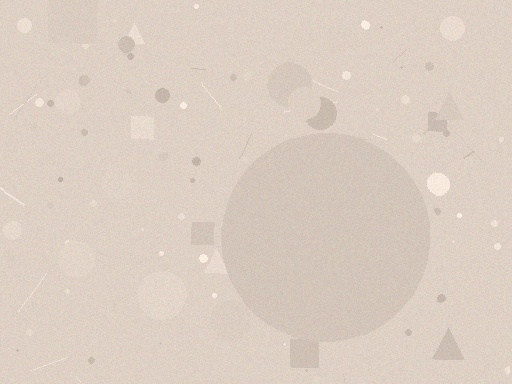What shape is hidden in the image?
A circle is hidden in the image.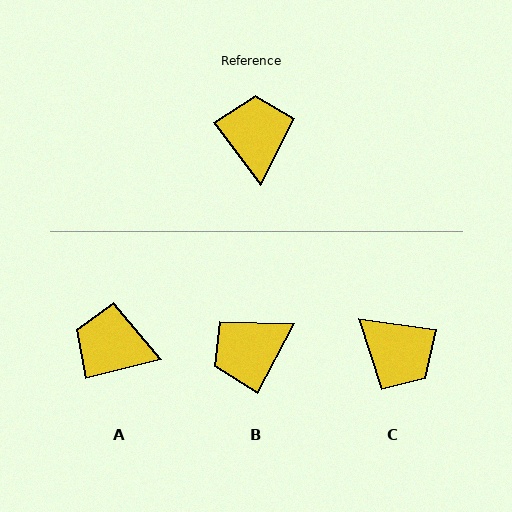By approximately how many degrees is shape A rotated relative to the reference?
Approximately 67 degrees counter-clockwise.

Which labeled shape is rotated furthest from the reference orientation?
C, about 135 degrees away.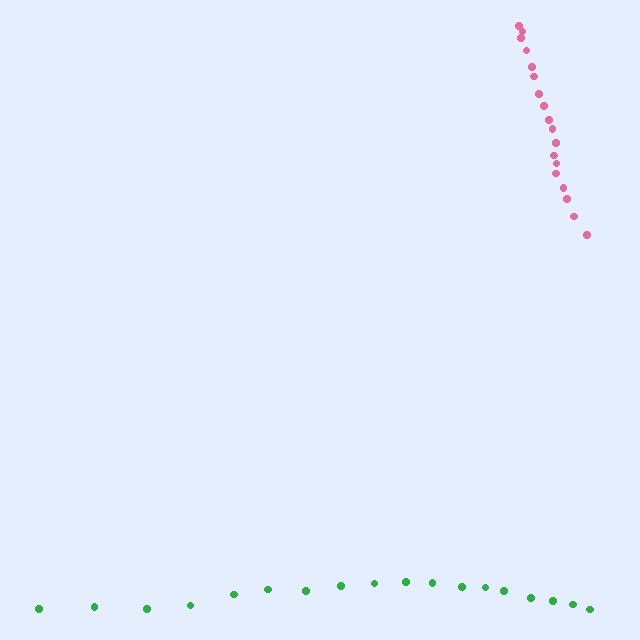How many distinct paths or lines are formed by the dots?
There are 2 distinct paths.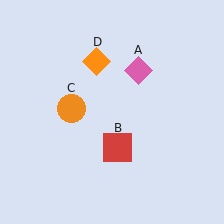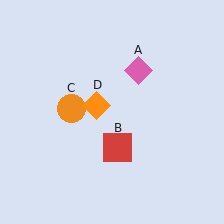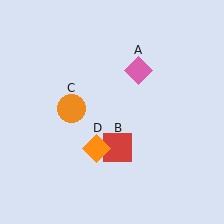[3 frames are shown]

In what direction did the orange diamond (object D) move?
The orange diamond (object D) moved down.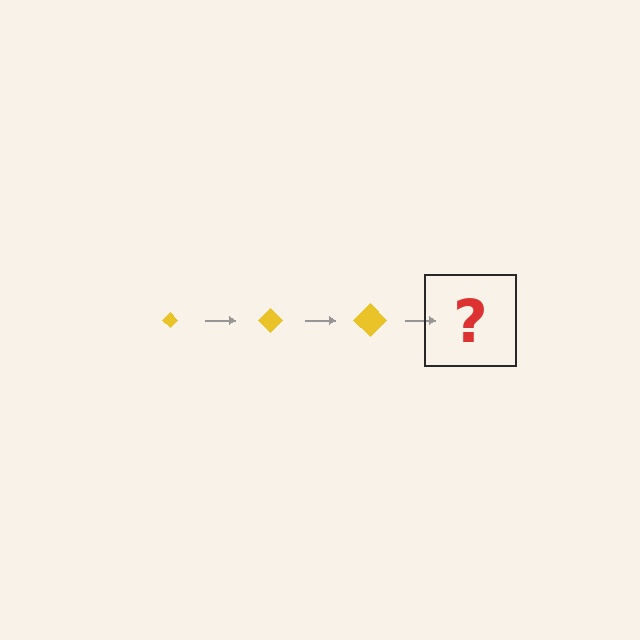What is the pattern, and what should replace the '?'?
The pattern is that the diamond gets progressively larger each step. The '?' should be a yellow diamond, larger than the previous one.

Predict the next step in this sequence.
The next step is a yellow diamond, larger than the previous one.